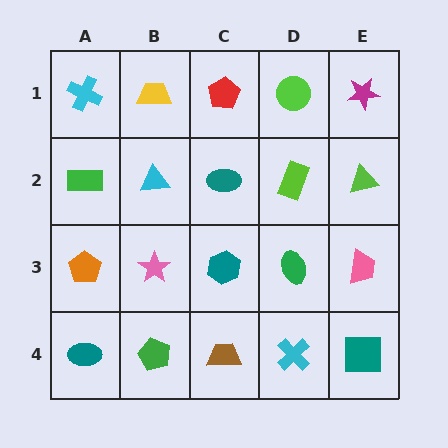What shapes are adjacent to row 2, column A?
A cyan cross (row 1, column A), an orange pentagon (row 3, column A), a cyan triangle (row 2, column B).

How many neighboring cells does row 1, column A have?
2.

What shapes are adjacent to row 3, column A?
A green rectangle (row 2, column A), a teal ellipse (row 4, column A), a pink star (row 3, column B).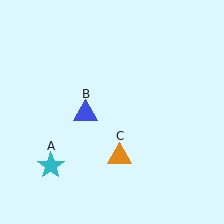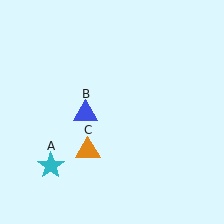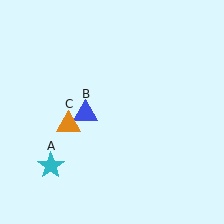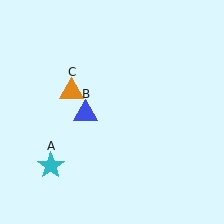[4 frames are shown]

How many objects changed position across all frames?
1 object changed position: orange triangle (object C).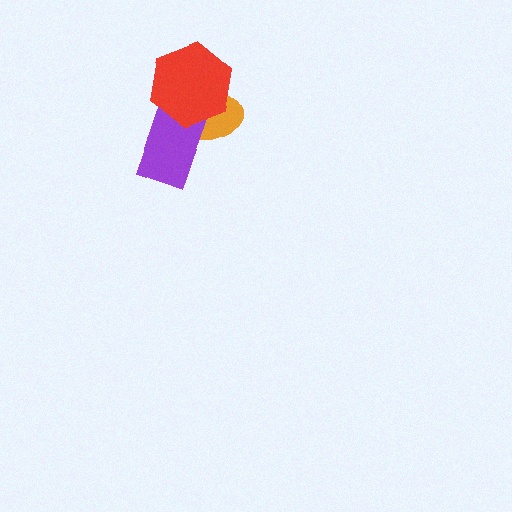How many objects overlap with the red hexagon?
2 objects overlap with the red hexagon.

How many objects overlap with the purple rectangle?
2 objects overlap with the purple rectangle.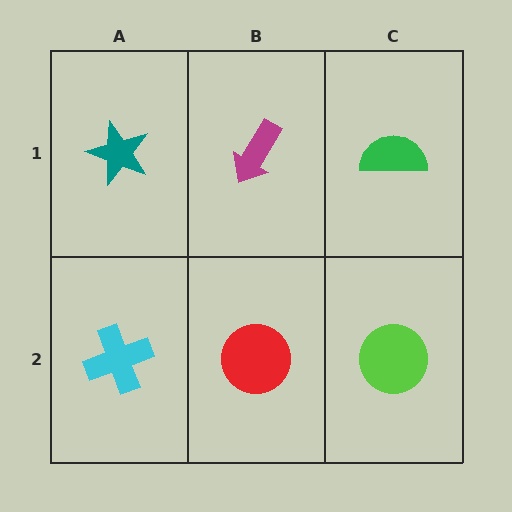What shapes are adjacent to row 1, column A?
A cyan cross (row 2, column A), a magenta arrow (row 1, column B).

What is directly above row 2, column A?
A teal star.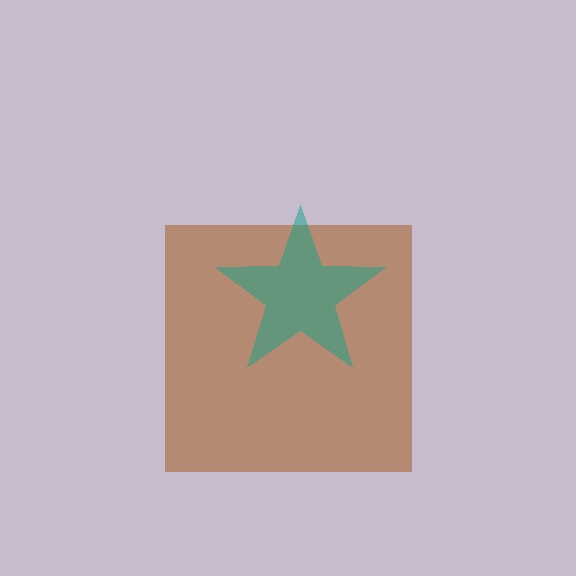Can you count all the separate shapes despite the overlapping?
Yes, there are 2 separate shapes.